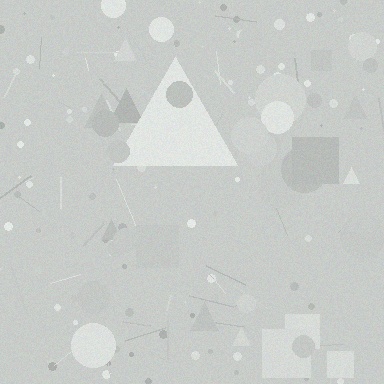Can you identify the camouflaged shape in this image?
The camouflaged shape is a triangle.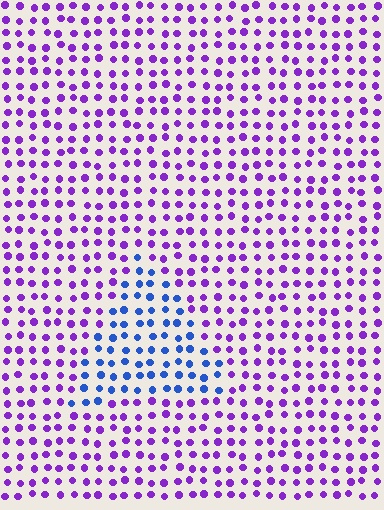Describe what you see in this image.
The image is filled with small purple elements in a uniform arrangement. A triangle-shaped region is visible where the elements are tinted to a slightly different hue, forming a subtle color boundary.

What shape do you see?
I see a triangle.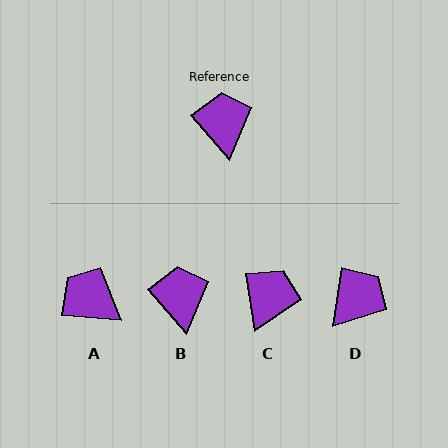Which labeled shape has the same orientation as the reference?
B.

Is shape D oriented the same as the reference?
No, it is off by about 50 degrees.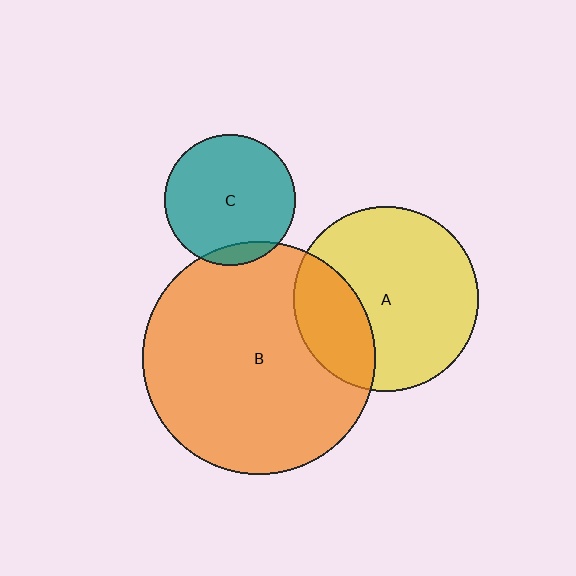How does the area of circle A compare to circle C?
Approximately 2.0 times.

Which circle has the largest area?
Circle B (orange).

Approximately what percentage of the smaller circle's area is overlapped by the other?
Approximately 10%.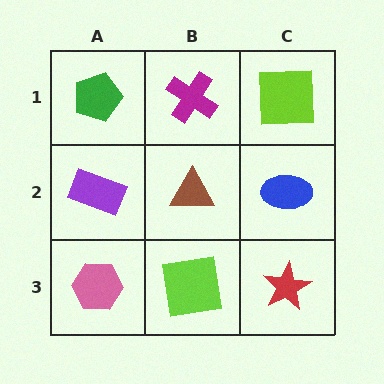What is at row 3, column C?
A red star.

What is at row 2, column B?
A brown triangle.